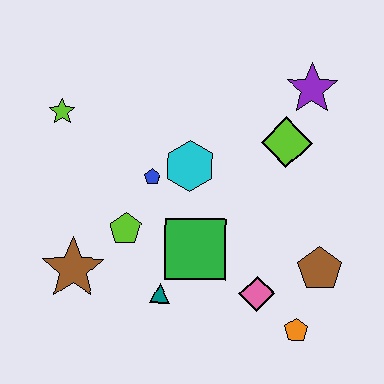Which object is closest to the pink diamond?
The orange pentagon is closest to the pink diamond.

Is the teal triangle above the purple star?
No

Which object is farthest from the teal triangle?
The purple star is farthest from the teal triangle.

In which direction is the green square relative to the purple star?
The green square is below the purple star.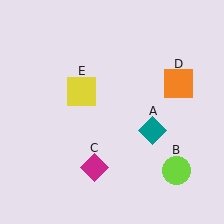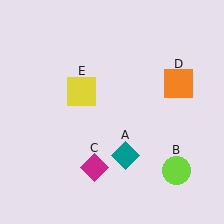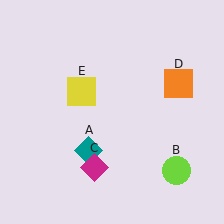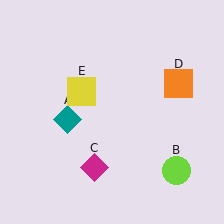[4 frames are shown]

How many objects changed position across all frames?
1 object changed position: teal diamond (object A).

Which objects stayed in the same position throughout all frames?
Lime circle (object B) and magenta diamond (object C) and orange square (object D) and yellow square (object E) remained stationary.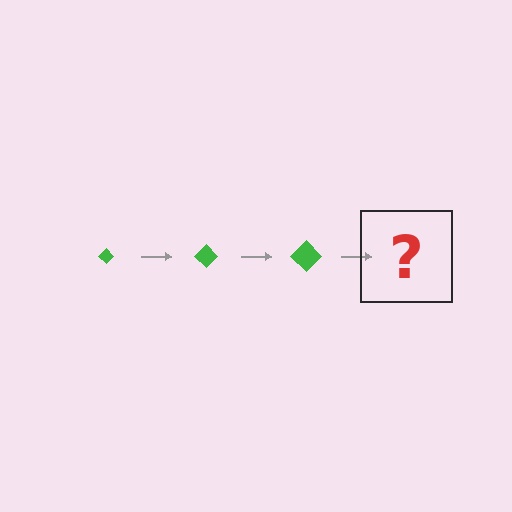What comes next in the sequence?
The next element should be a green diamond, larger than the previous one.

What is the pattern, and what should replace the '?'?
The pattern is that the diamond gets progressively larger each step. The '?' should be a green diamond, larger than the previous one.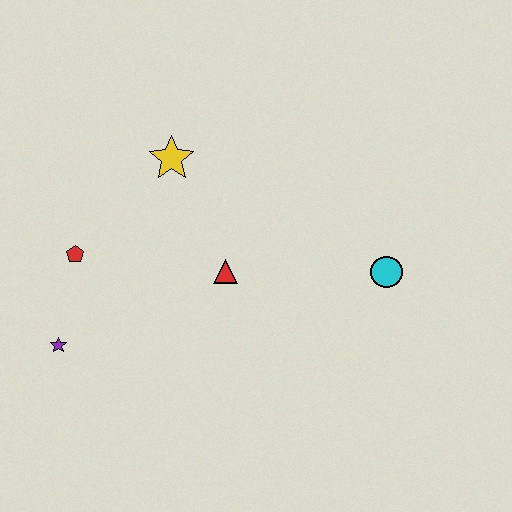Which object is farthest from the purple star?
The cyan circle is farthest from the purple star.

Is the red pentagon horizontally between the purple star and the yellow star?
Yes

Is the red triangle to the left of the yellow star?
No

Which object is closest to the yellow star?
The red triangle is closest to the yellow star.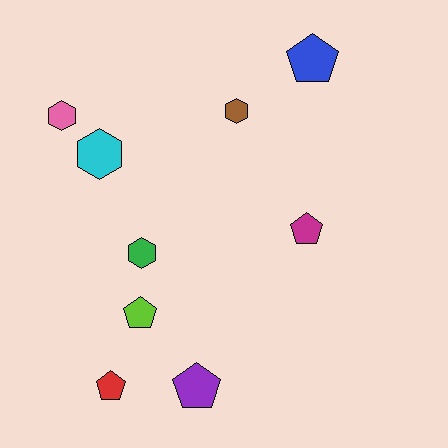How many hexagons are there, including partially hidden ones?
There are 4 hexagons.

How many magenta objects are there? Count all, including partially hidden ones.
There is 1 magenta object.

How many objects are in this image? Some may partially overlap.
There are 9 objects.